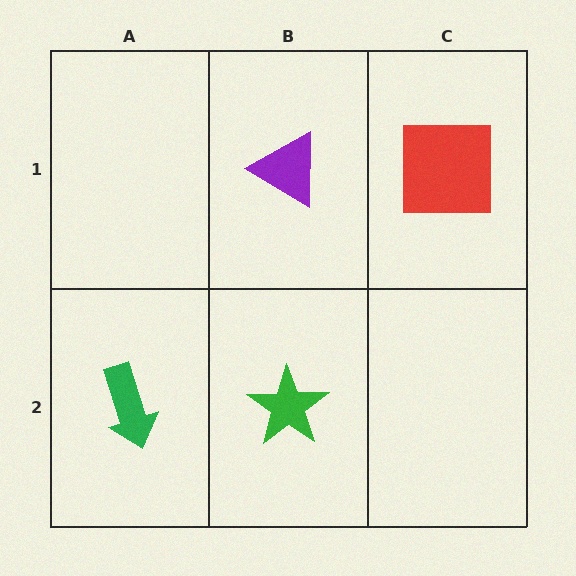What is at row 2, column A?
A green arrow.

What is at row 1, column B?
A purple triangle.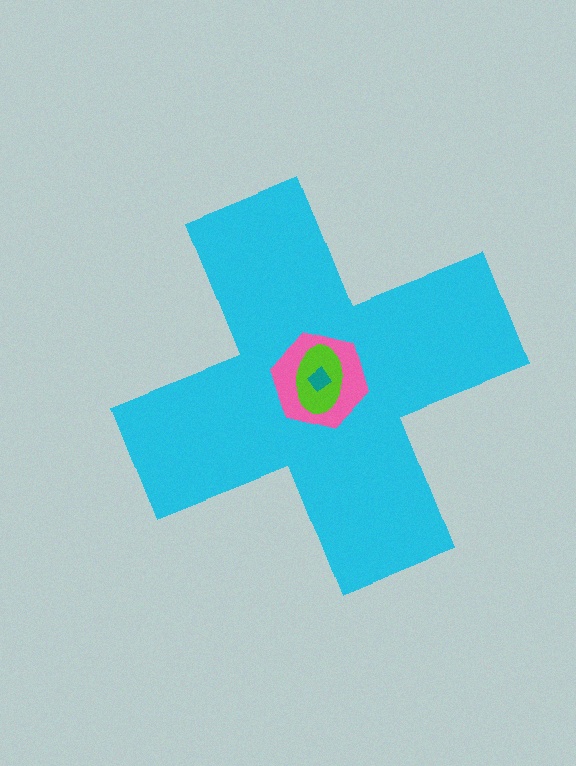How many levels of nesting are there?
4.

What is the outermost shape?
The cyan cross.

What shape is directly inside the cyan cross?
The pink hexagon.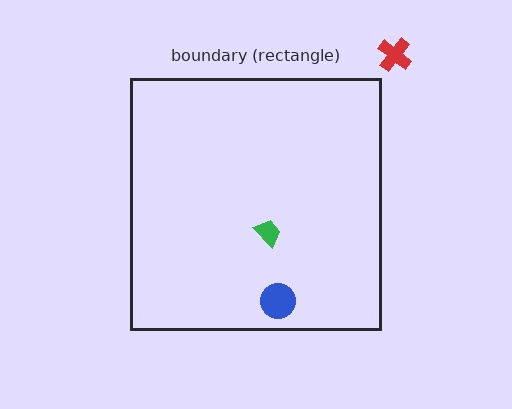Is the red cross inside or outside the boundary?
Outside.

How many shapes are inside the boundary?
2 inside, 1 outside.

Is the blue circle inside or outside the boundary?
Inside.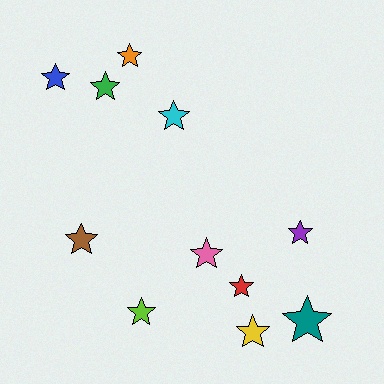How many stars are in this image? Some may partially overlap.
There are 11 stars.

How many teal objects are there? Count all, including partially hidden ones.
There is 1 teal object.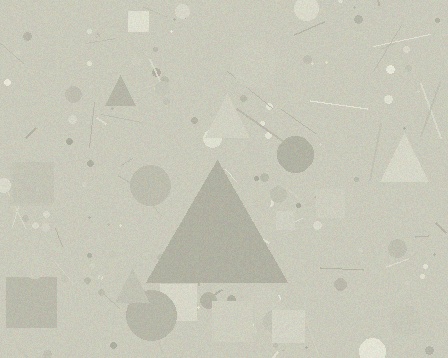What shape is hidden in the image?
A triangle is hidden in the image.